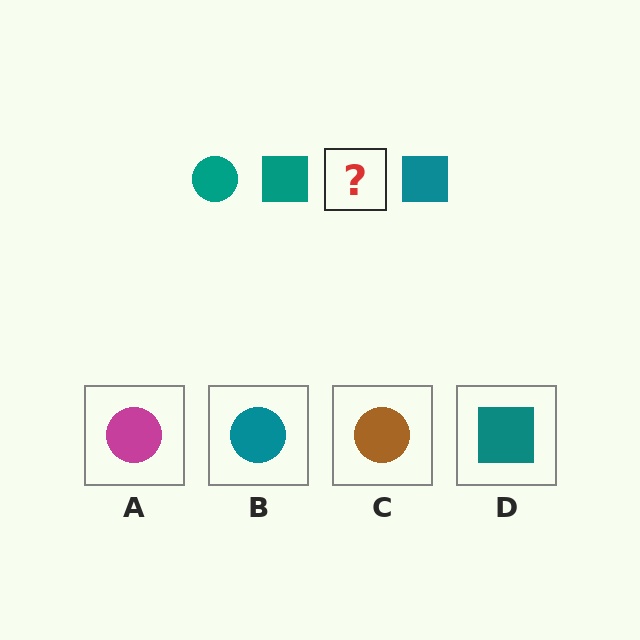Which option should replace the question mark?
Option B.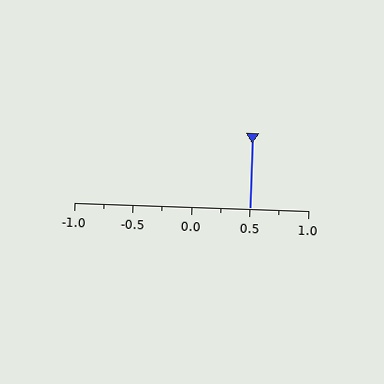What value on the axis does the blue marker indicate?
The marker indicates approximately 0.5.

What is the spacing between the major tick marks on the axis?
The major ticks are spaced 0.5 apart.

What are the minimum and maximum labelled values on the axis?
The axis runs from -1.0 to 1.0.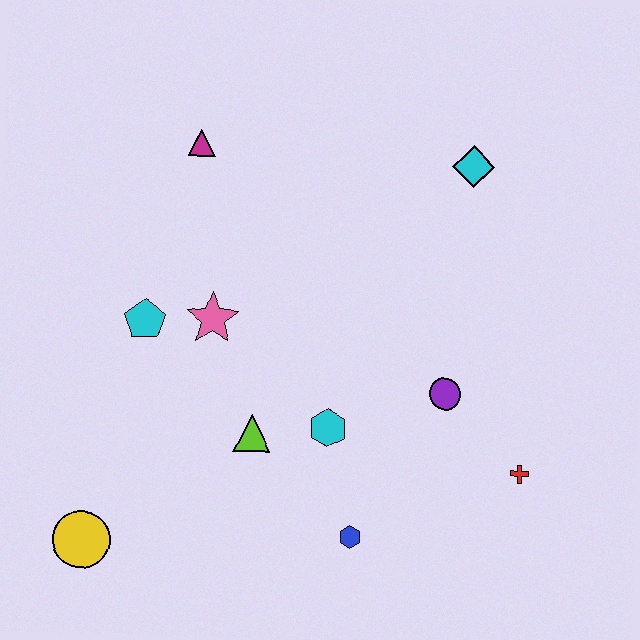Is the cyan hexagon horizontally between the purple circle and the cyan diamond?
No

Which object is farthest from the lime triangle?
The cyan diamond is farthest from the lime triangle.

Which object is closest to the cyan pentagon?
The pink star is closest to the cyan pentagon.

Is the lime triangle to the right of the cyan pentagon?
Yes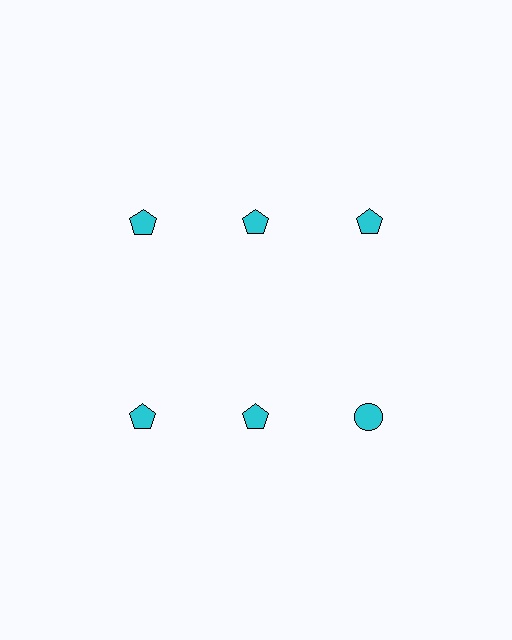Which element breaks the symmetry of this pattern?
The cyan circle in the second row, center column breaks the symmetry. All other shapes are cyan pentagons.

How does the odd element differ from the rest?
It has a different shape: circle instead of pentagon.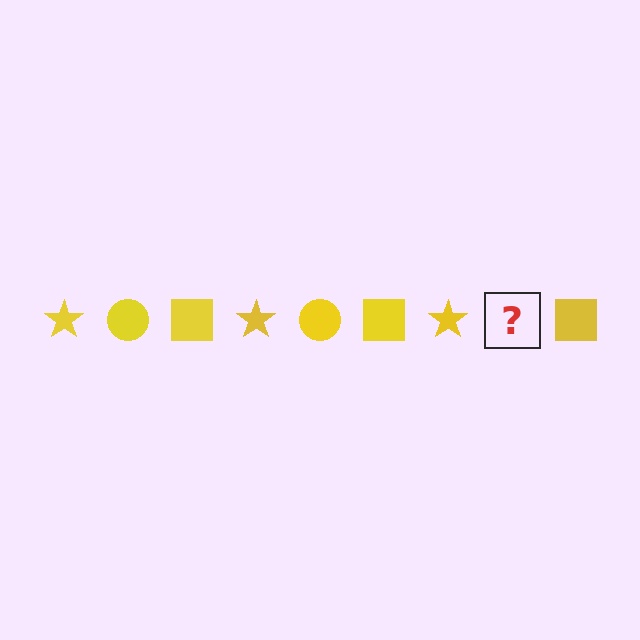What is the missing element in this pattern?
The missing element is a yellow circle.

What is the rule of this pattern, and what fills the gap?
The rule is that the pattern cycles through star, circle, square shapes in yellow. The gap should be filled with a yellow circle.